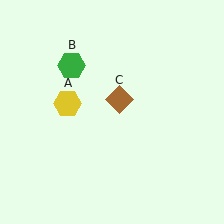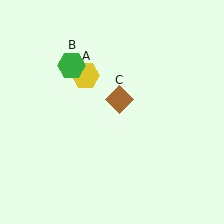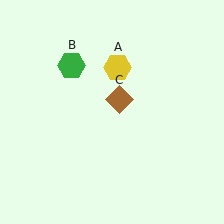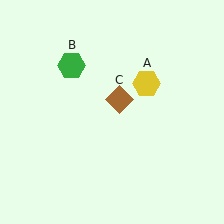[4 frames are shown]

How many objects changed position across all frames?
1 object changed position: yellow hexagon (object A).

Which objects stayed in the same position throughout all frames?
Green hexagon (object B) and brown diamond (object C) remained stationary.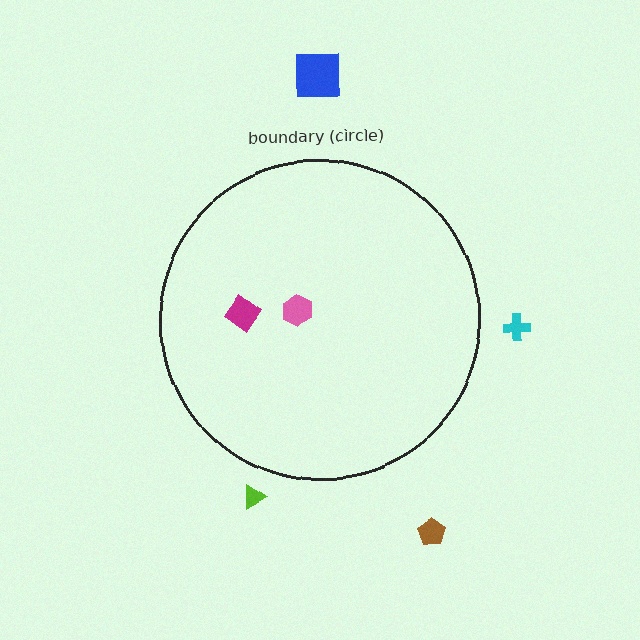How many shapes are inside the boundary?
2 inside, 4 outside.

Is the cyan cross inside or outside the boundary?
Outside.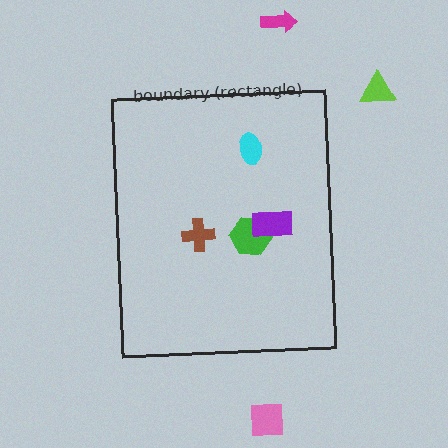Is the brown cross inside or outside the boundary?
Inside.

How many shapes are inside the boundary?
4 inside, 3 outside.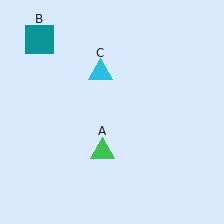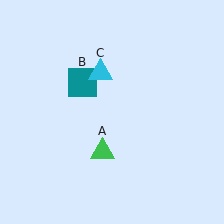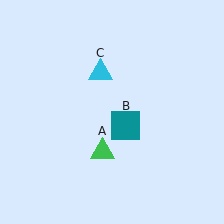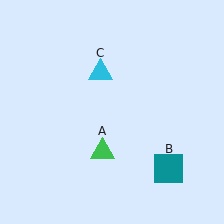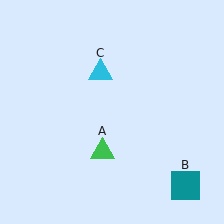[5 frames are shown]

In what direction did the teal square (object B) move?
The teal square (object B) moved down and to the right.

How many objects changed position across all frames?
1 object changed position: teal square (object B).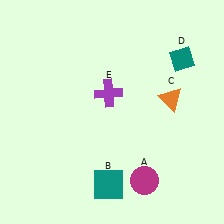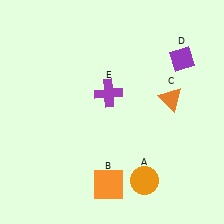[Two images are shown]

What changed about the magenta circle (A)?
In Image 1, A is magenta. In Image 2, it changed to orange.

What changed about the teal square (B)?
In Image 1, B is teal. In Image 2, it changed to orange.